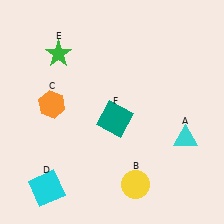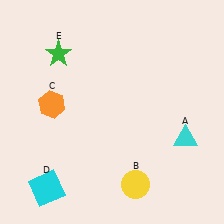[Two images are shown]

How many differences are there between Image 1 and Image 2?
There is 1 difference between the two images.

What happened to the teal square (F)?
The teal square (F) was removed in Image 2. It was in the bottom-right area of Image 1.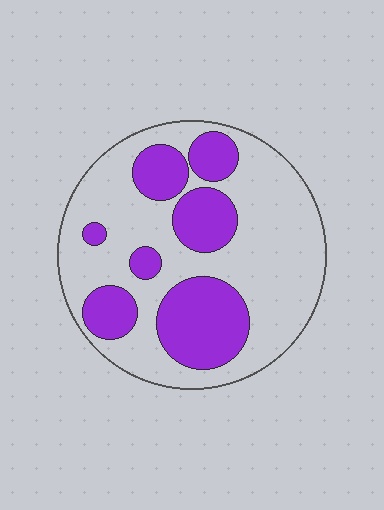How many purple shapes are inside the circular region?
7.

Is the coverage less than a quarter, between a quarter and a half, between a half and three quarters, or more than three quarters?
Between a quarter and a half.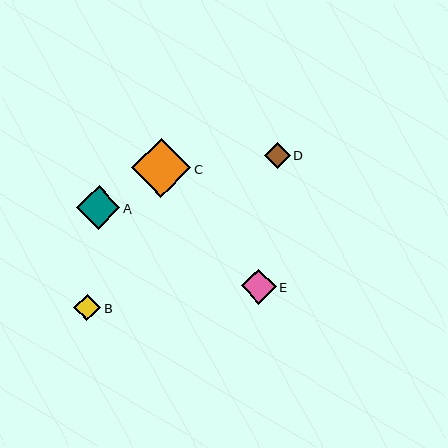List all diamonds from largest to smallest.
From largest to smallest: C, A, E, B, D.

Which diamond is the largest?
Diamond C is the largest with a size of approximately 59 pixels.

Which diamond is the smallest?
Diamond D is the smallest with a size of approximately 25 pixels.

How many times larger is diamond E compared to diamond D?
Diamond E is approximately 1.4 times the size of diamond D.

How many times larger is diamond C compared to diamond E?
Diamond C is approximately 1.7 times the size of diamond E.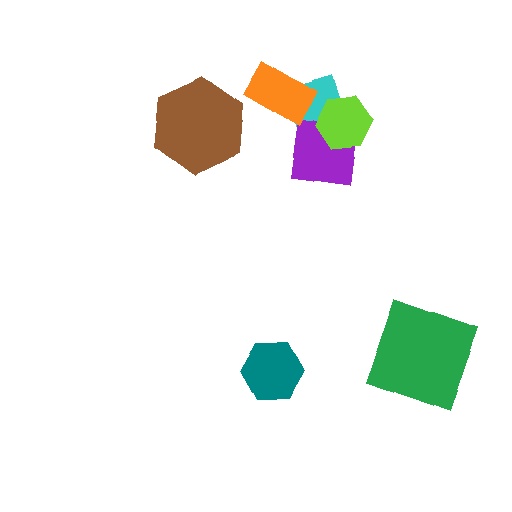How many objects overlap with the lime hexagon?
2 objects overlap with the lime hexagon.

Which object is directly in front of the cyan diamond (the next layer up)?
The purple square is directly in front of the cyan diamond.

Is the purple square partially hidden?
Yes, it is partially covered by another shape.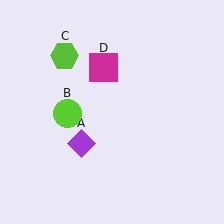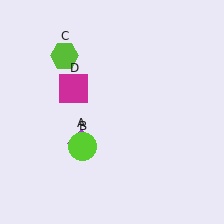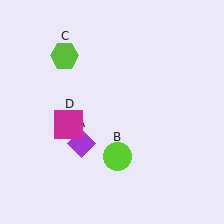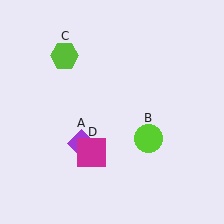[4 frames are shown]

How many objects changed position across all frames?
2 objects changed position: lime circle (object B), magenta square (object D).